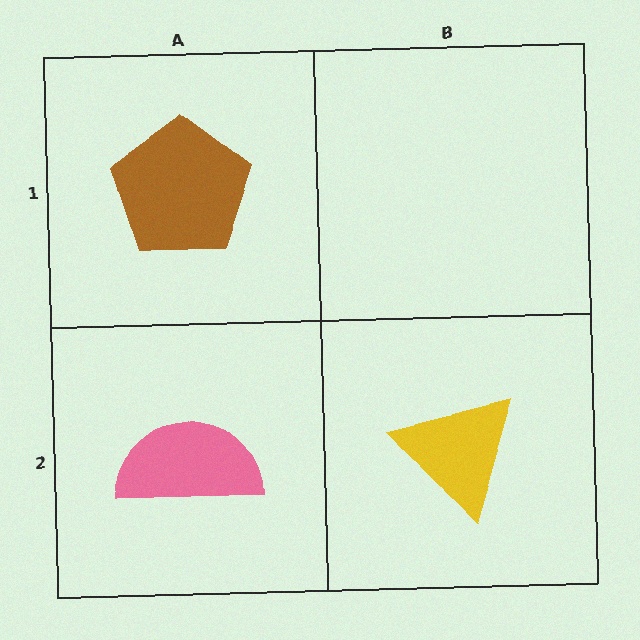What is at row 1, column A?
A brown pentagon.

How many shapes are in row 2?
2 shapes.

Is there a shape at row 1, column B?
No, that cell is empty.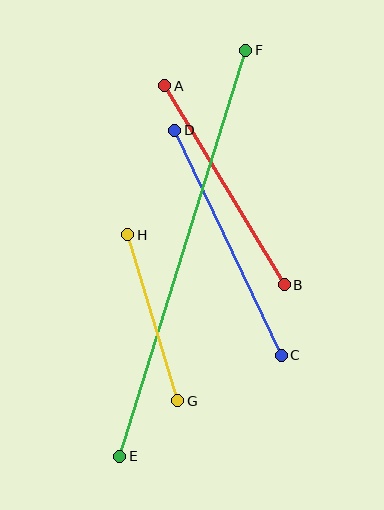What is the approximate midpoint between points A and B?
The midpoint is at approximately (225, 185) pixels.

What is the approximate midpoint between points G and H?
The midpoint is at approximately (153, 318) pixels.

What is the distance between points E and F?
The distance is approximately 425 pixels.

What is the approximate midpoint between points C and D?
The midpoint is at approximately (228, 243) pixels.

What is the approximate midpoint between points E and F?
The midpoint is at approximately (183, 253) pixels.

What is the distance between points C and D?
The distance is approximately 249 pixels.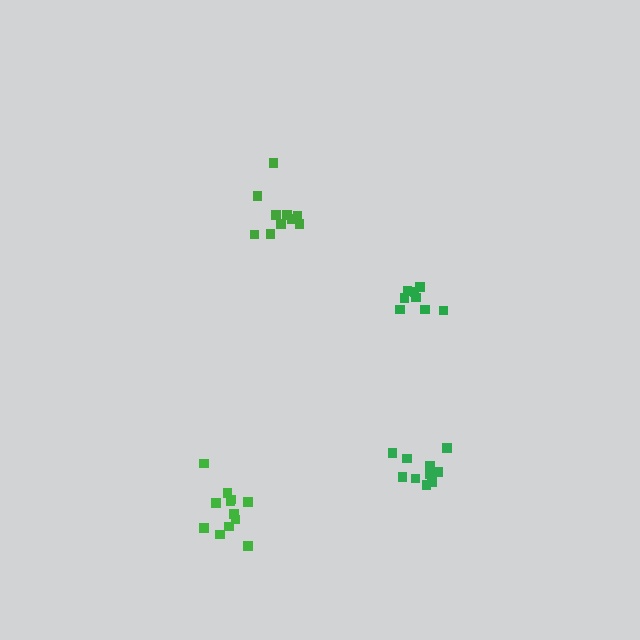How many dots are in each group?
Group 1: 8 dots, Group 2: 10 dots, Group 3: 10 dots, Group 4: 12 dots (40 total).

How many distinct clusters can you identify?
There are 4 distinct clusters.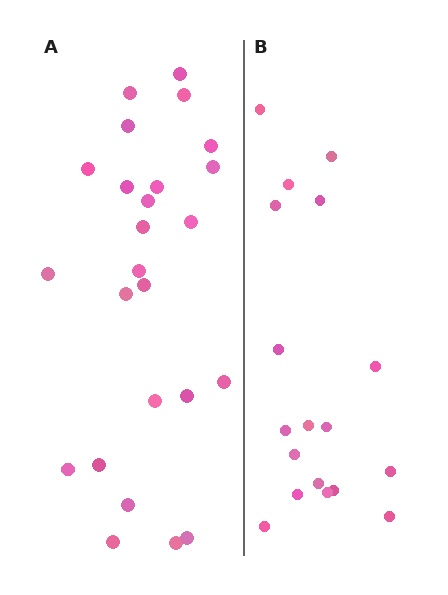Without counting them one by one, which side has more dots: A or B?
Region A (the left region) has more dots.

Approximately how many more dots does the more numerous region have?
Region A has roughly 8 or so more dots than region B.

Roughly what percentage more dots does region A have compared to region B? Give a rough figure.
About 40% more.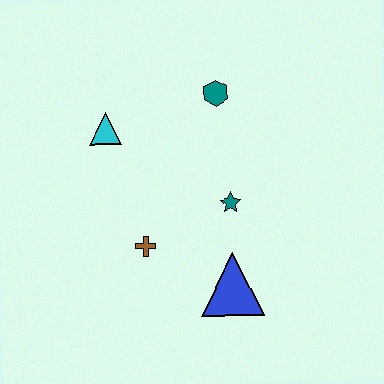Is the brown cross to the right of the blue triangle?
No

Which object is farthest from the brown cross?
The teal hexagon is farthest from the brown cross.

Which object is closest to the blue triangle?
The teal star is closest to the blue triangle.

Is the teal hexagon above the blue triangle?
Yes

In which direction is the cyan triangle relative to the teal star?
The cyan triangle is to the left of the teal star.